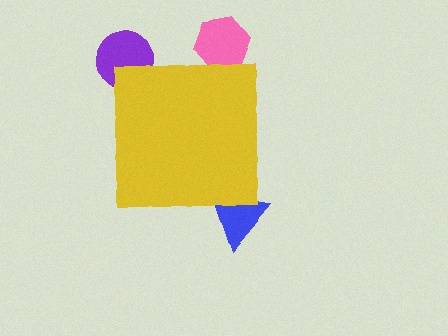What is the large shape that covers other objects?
A yellow square.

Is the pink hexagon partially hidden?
Yes, the pink hexagon is partially hidden behind the yellow square.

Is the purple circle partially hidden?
Yes, the purple circle is partially hidden behind the yellow square.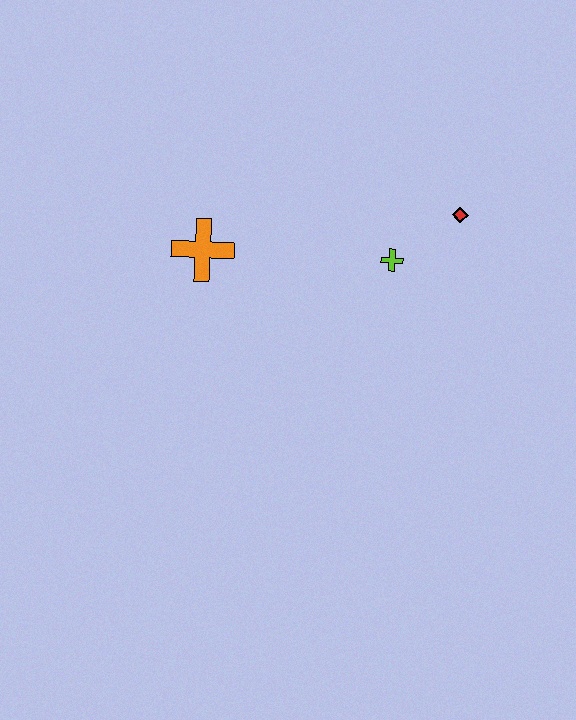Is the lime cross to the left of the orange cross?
No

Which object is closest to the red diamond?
The lime cross is closest to the red diamond.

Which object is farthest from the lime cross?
The orange cross is farthest from the lime cross.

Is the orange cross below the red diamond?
Yes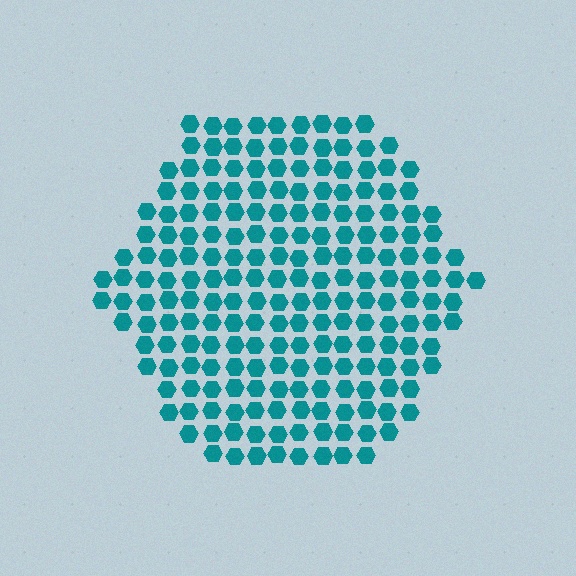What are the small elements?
The small elements are hexagons.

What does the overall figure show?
The overall figure shows a hexagon.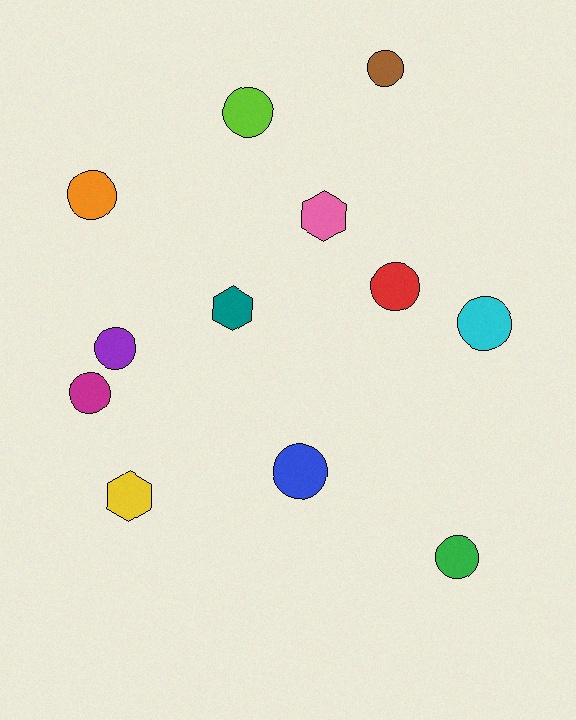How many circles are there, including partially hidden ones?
There are 9 circles.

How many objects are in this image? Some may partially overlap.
There are 12 objects.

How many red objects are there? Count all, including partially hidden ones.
There is 1 red object.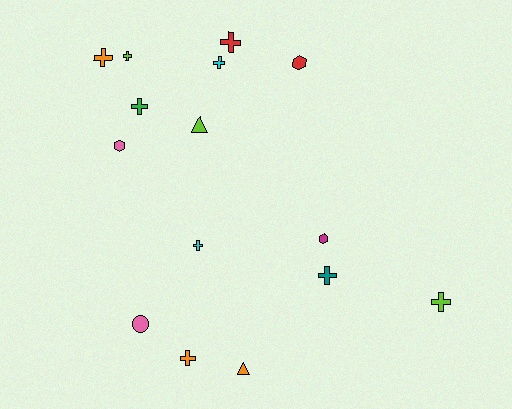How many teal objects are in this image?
There is 1 teal object.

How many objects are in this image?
There are 15 objects.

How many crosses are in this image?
There are 9 crosses.